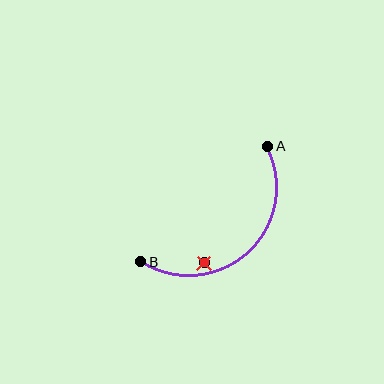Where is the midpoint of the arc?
The arc midpoint is the point on the curve farthest from the straight line joining A and B. It sits below and to the right of that line.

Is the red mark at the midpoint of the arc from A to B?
No — the red mark does not lie on the arc at all. It sits slightly inside the curve.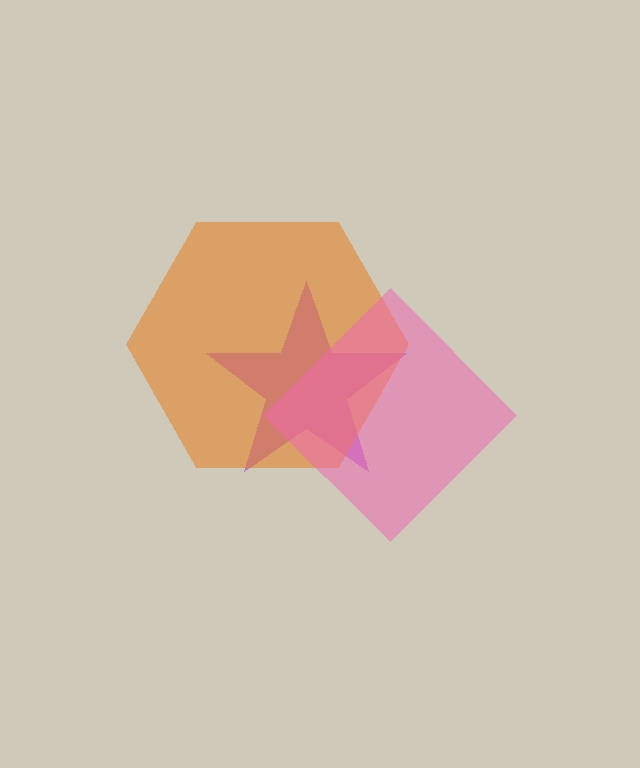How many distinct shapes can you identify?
There are 3 distinct shapes: a purple star, an orange hexagon, a pink diamond.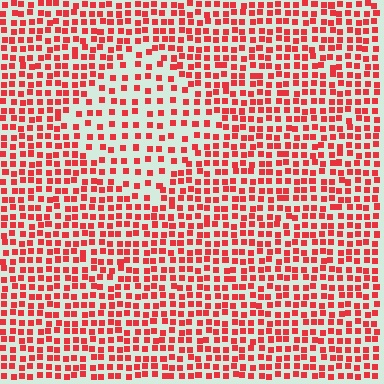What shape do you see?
I see a diamond.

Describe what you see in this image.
The image contains small red elements arranged at two different densities. A diamond-shaped region is visible where the elements are less densely packed than the surrounding area.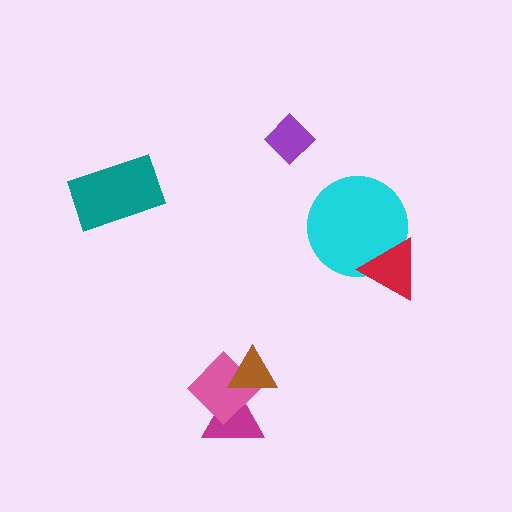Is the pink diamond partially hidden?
Yes, it is partially covered by another shape.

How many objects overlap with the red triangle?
1 object overlaps with the red triangle.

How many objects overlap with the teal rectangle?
0 objects overlap with the teal rectangle.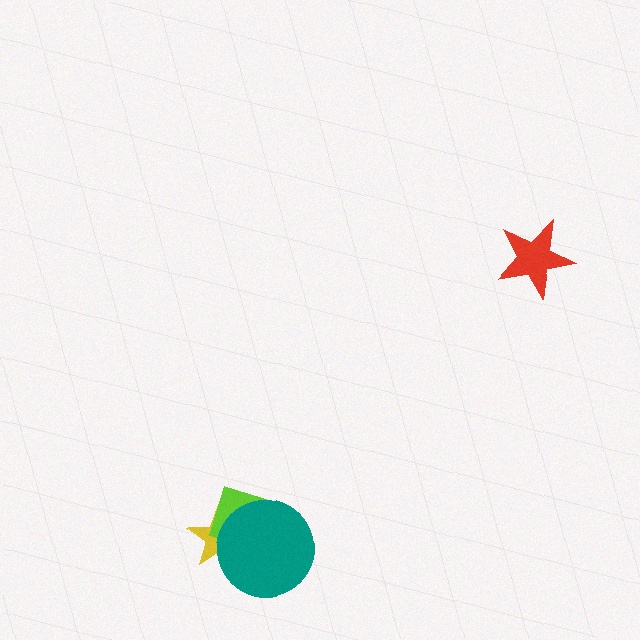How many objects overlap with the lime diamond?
2 objects overlap with the lime diamond.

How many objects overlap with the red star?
0 objects overlap with the red star.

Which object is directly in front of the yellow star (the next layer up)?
The lime diamond is directly in front of the yellow star.